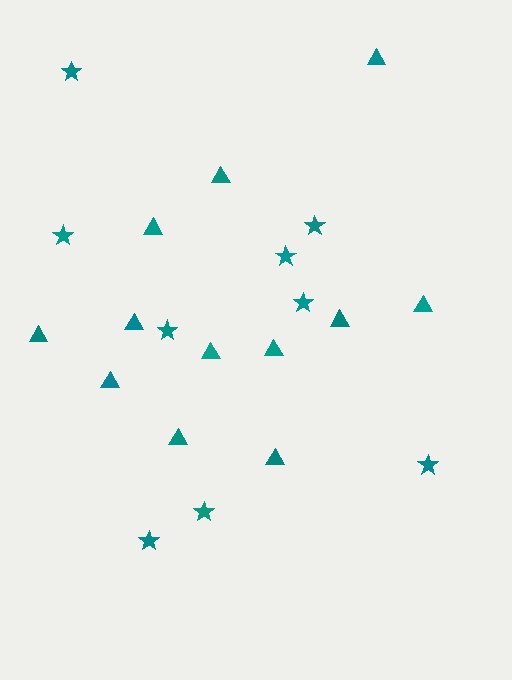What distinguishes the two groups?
There are 2 groups: one group of triangles (12) and one group of stars (9).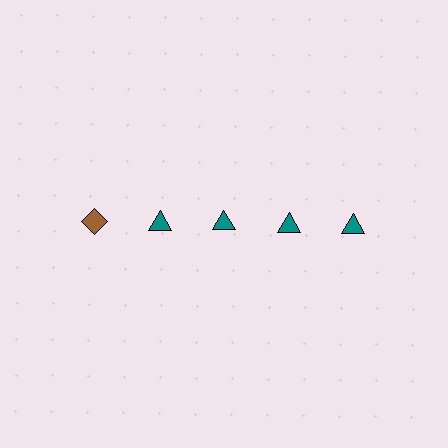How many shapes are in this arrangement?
There are 5 shapes arranged in a grid pattern.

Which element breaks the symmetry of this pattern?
The brown diamond in the top row, leftmost column breaks the symmetry. All other shapes are teal triangles.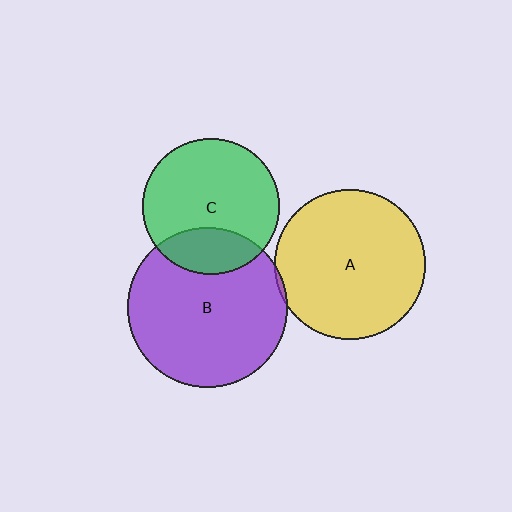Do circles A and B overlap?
Yes.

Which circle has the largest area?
Circle B (purple).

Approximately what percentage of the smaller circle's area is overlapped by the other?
Approximately 5%.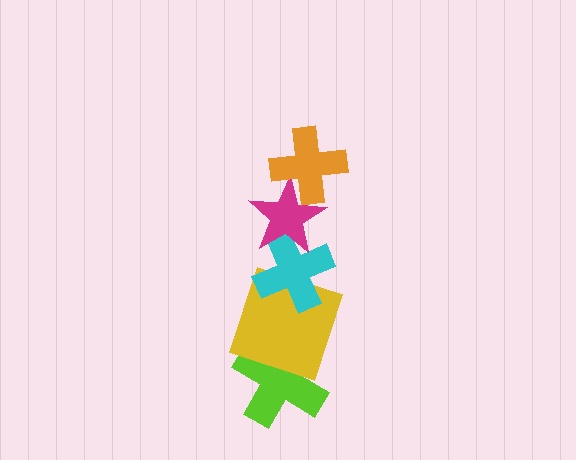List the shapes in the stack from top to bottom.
From top to bottom: the orange cross, the magenta star, the cyan cross, the yellow square, the lime cross.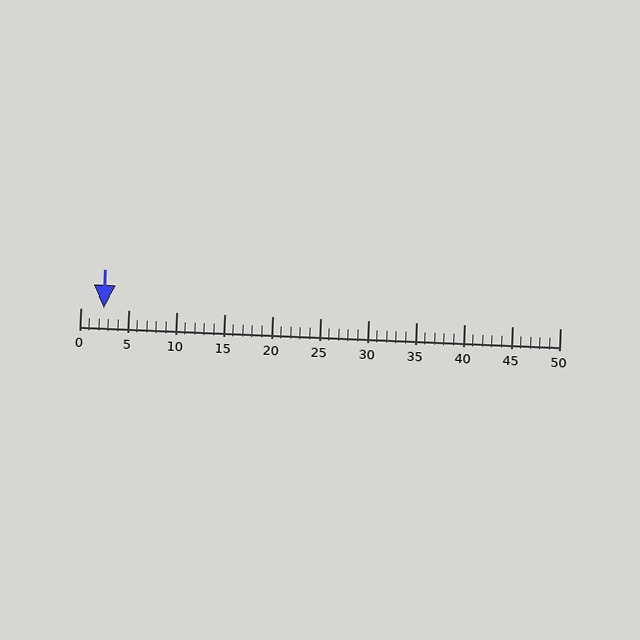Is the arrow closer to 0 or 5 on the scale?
The arrow is closer to 0.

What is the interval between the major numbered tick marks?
The major tick marks are spaced 5 units apart.